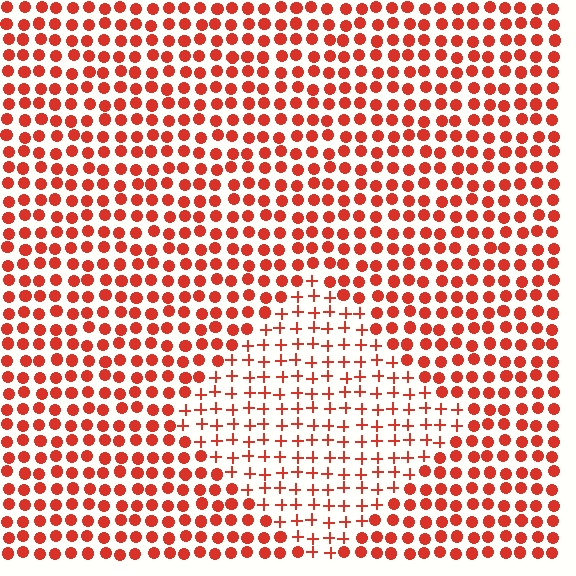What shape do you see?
I see a diamond.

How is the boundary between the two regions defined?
The boundary is defined by a change in element shape: plus signs inside vs. circles outside. All elements share the same color and spacing.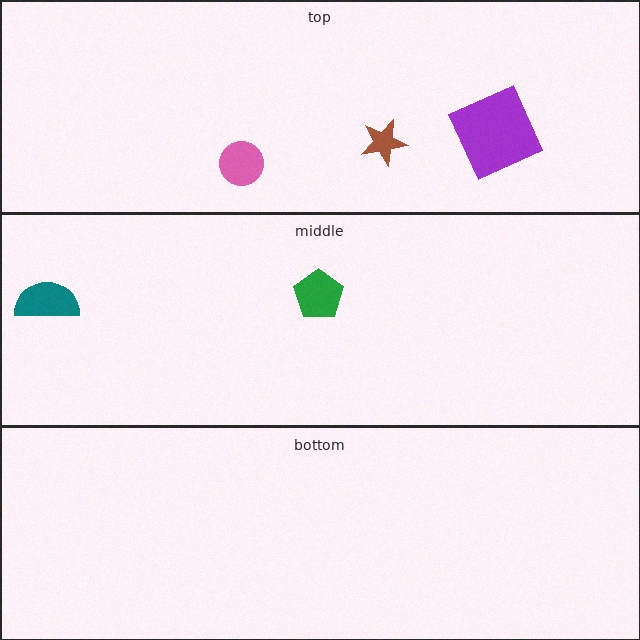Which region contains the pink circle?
The top region.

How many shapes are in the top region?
3.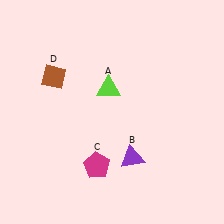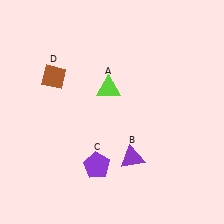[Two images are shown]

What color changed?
The pentagon (C) changed from magenta in Image 1 to purple in Image 2.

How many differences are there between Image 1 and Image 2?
There is 1 difference between the two images.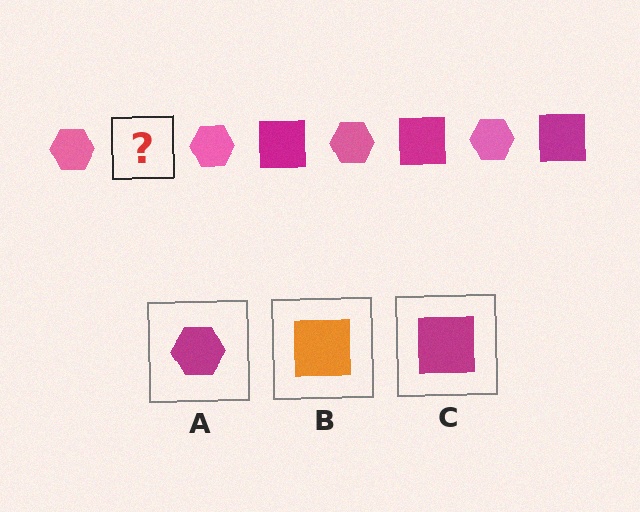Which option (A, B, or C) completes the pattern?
C.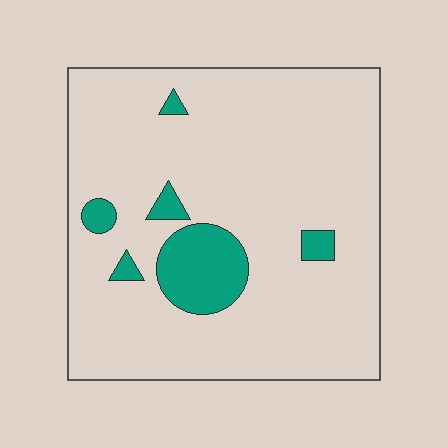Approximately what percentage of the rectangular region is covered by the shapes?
Approximately 10%.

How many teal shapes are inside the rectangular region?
6.